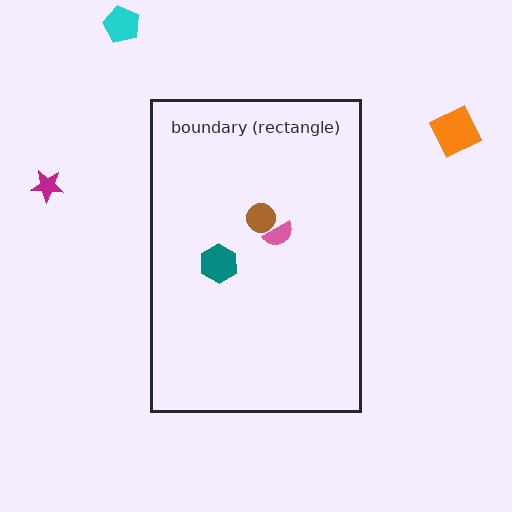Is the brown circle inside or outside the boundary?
Inside.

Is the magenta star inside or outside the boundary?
Outside.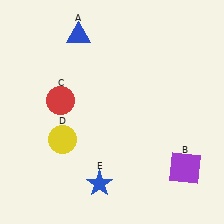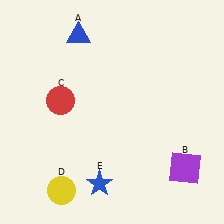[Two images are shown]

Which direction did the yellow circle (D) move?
The yellow circle (D) moved down.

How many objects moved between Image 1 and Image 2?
1 object moved between the two images.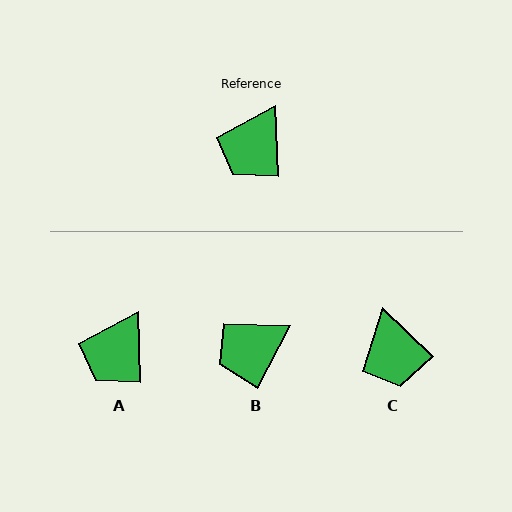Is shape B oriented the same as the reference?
No, it is off by about 30 degrees.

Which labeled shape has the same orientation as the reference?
A.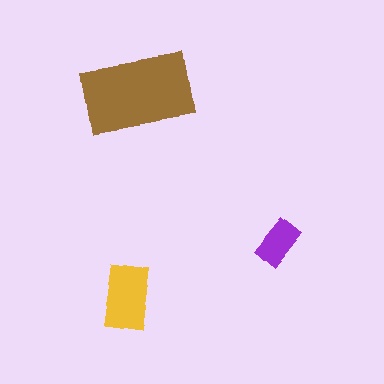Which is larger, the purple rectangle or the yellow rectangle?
The yellow one.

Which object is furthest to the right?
The purple rectangle is rightmost.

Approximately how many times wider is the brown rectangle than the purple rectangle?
About 2.5 times wider.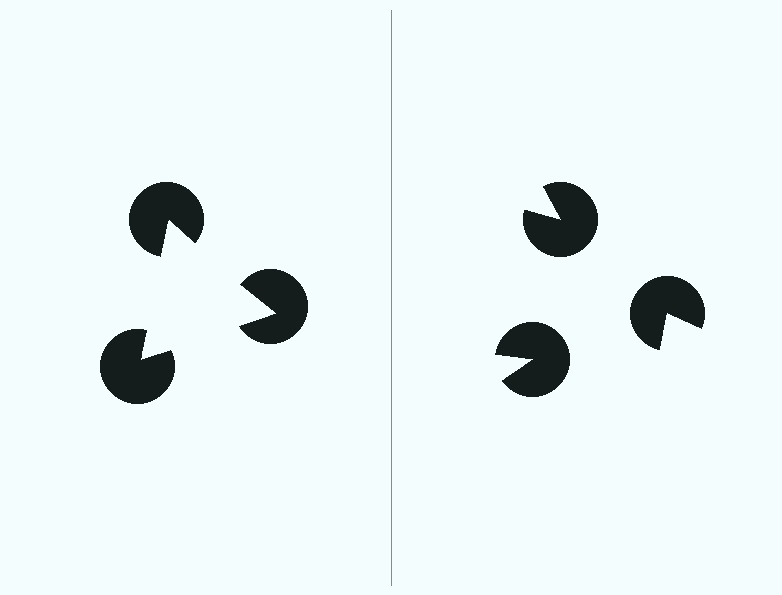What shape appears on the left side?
An illusory triangle.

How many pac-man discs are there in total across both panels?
6 — 3 on each side.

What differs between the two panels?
The pac-man discs are positioned identically on both sides; only the wedge orientations differ. On the left they align to a triangle; on the right they are misaligned.